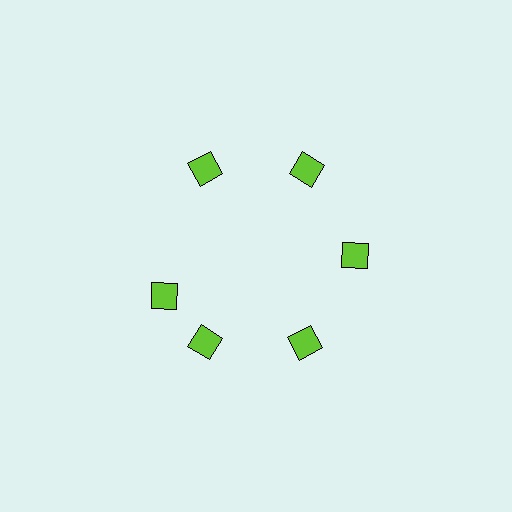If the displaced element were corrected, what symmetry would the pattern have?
It would have 6-fold rotational symmetry — the pattern would map onto itself every 60 degrees.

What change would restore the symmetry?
The symmetry would be restored by rotating it back into even spacing with its neighbors so that all 6 diamonds sit at equal angles and equal distance from the center.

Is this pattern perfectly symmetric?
No. The 6 lime diamonds are arranged in a ring, but one element near the 9 o'clock position is rotated out of alignment along the ring, breaking the 6-fold rotational symmetry.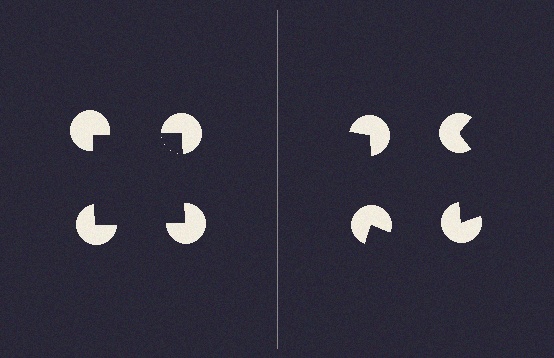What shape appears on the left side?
An illusory square.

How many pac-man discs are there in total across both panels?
8 — 4 on each side.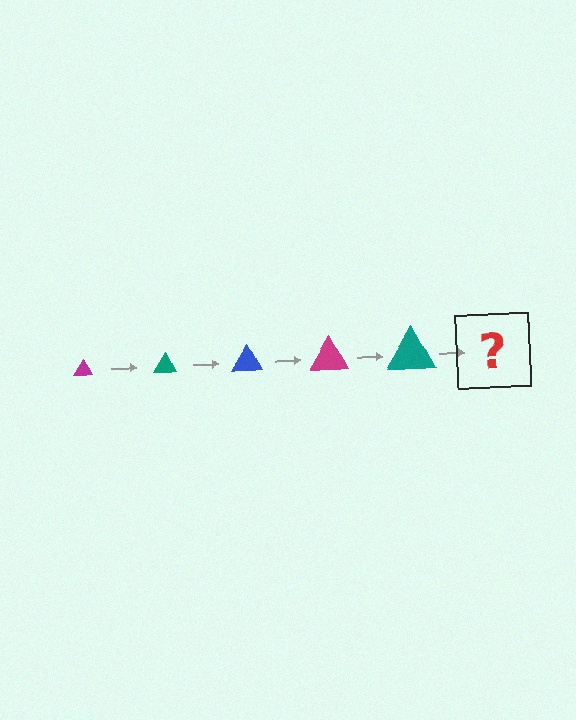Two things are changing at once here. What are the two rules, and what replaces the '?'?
The two rules are that the triangle grows larger each step and the color cycles through magenta, teal, and blue. The '?' should be a blue triangle, larger than the previous one.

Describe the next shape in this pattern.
It should be a blue triangle, larger than the previous one.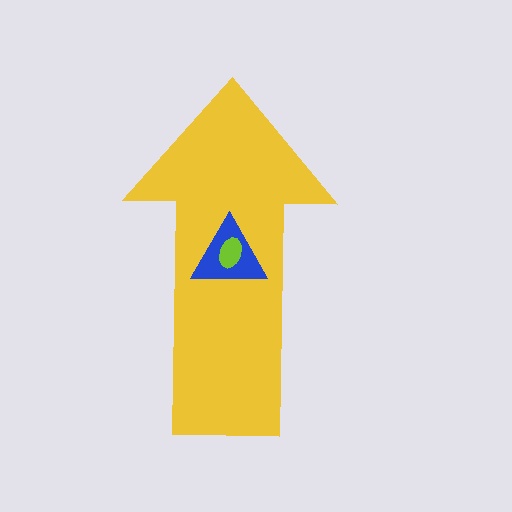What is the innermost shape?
The lime ellipse.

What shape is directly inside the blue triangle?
The lime ellipse.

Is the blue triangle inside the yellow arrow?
Yes.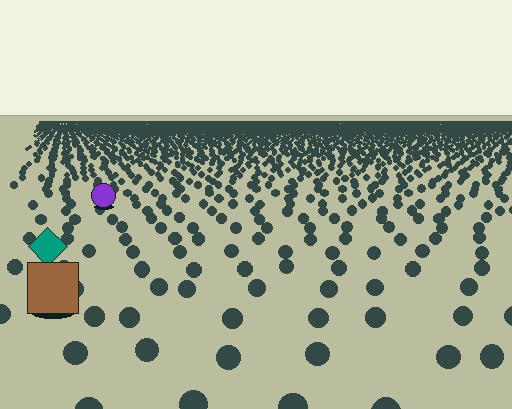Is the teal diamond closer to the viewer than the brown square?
No. The brown square is closer — you can tell from the texture gradient: the ground texture is coarser near it.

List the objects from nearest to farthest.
From nearest to farthest: the brown square, the teal diamond, the purple circle.